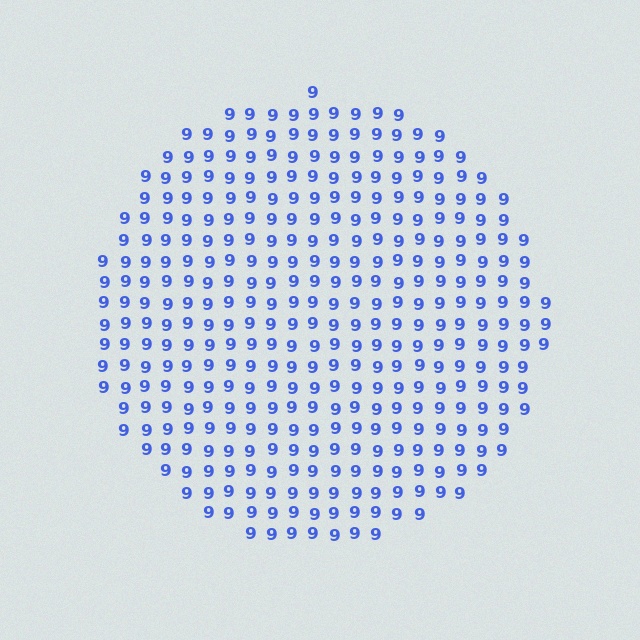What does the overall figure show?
The overall figure shows a circle.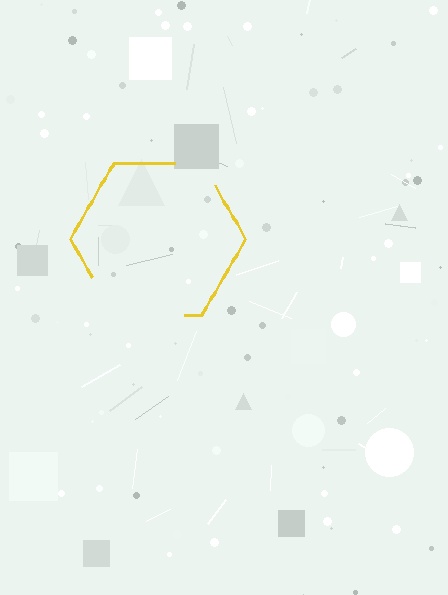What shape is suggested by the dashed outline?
The dashed outline suggests a hexagon.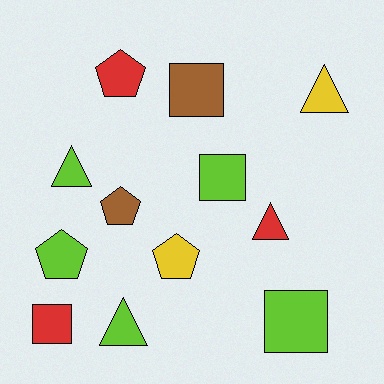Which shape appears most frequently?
Pentagon, with 4 objects.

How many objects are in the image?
There are 12 objects.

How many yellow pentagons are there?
There is 1 yellow pentagon.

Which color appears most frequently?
Lime, with 5 objects.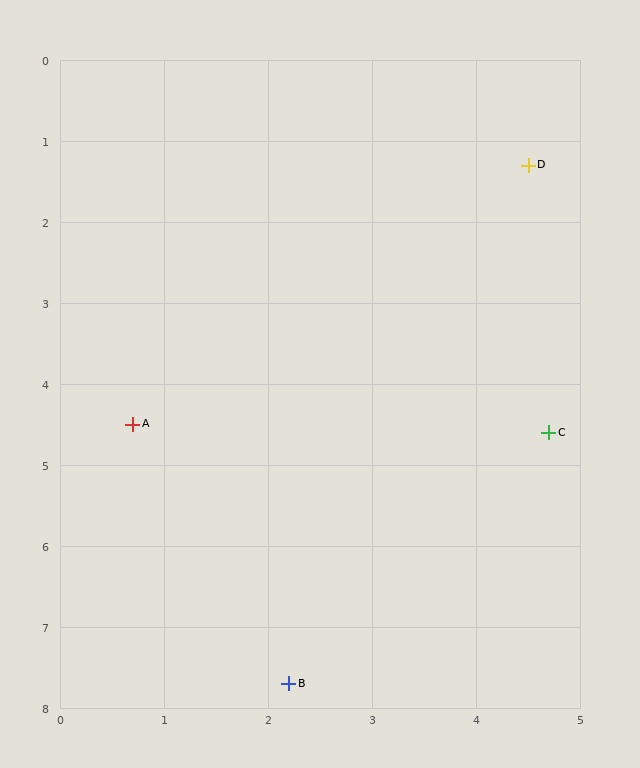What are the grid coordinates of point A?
Point A is at approximately (0.7, 4.5).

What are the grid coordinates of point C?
Point C is at approximately (4.7, 4.6).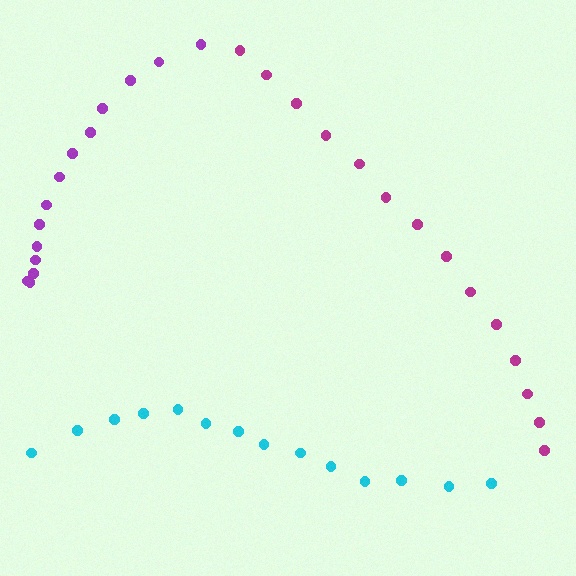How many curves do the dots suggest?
There are 3 distinct paths.